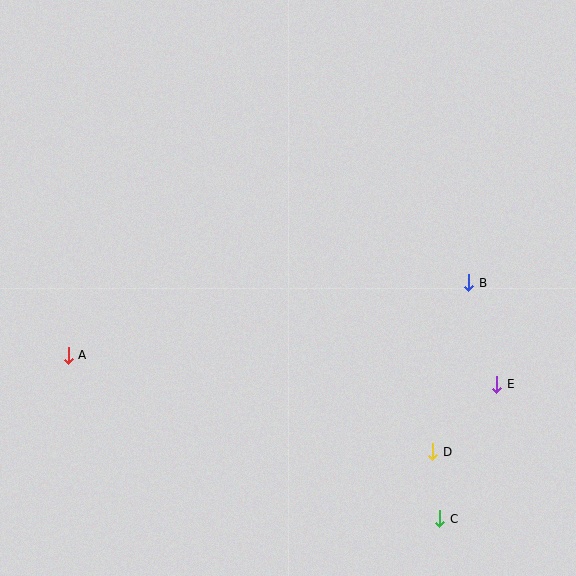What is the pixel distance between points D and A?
The distance between D and A is 377 pixels.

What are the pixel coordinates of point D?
Point D is at (433, 452).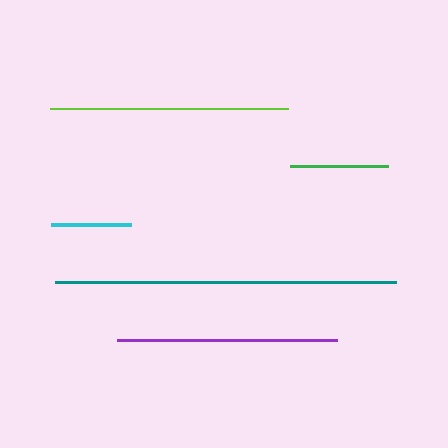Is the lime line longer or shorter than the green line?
The lime line is longer than the green line.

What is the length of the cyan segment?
The cyan segment is approximately 80 pixels long.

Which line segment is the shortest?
The cyan line is the shortest at approximately 80 pixels.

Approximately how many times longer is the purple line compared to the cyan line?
The purple line is approximately 2.7 times the length of the cyan line.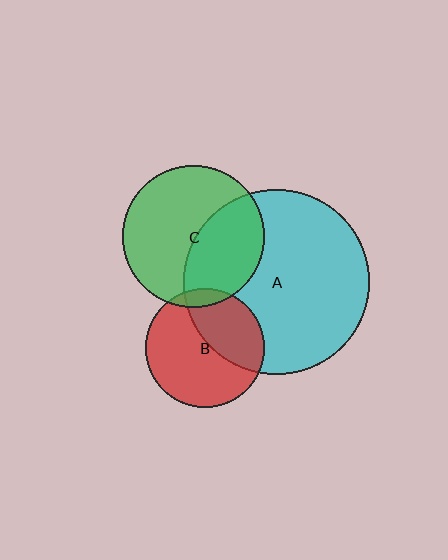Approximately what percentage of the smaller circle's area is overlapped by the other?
Approximately 10%.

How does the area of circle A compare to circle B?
Approximately 2.4 times.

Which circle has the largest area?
Circle A (cyan).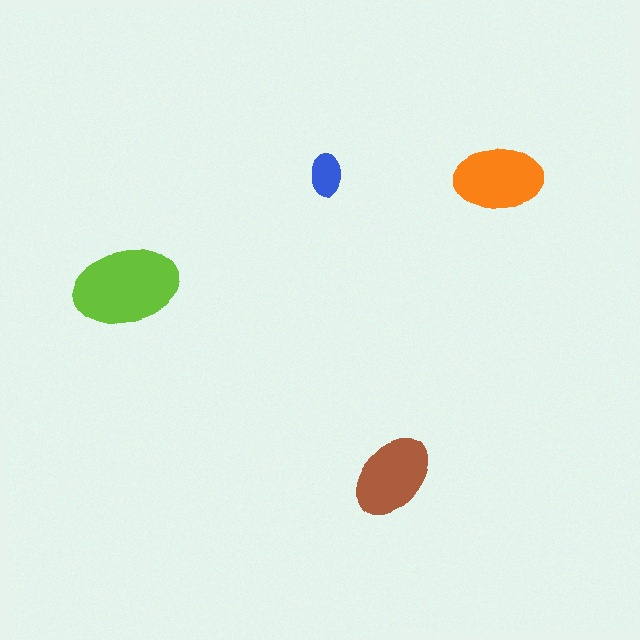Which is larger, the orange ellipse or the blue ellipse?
The orange one.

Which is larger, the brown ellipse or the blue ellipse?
The brown one.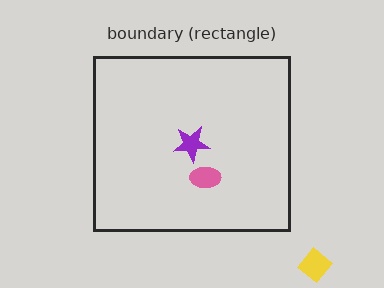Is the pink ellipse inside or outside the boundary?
Inside.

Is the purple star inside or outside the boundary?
Inside.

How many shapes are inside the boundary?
2 inside, 1 outside.